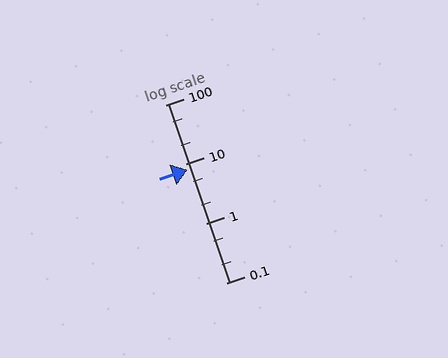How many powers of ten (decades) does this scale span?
The scale spans 3 decades, from 0.1 to 100.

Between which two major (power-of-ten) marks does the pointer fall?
The pointer is between 1 and 10.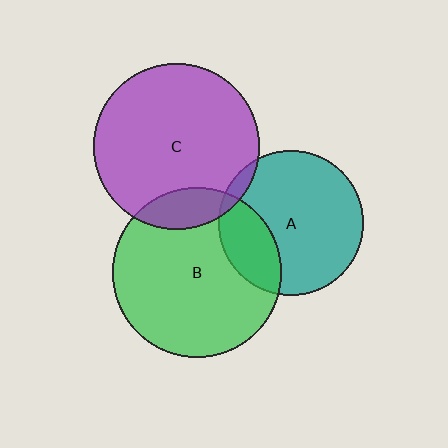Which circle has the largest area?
Circle B (green).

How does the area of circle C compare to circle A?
Approximately 1.3 times.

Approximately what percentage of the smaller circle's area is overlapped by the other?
Approximately 5%.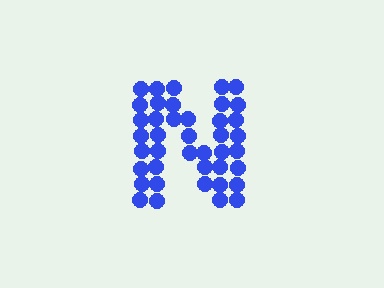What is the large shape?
The large shape is the letter N.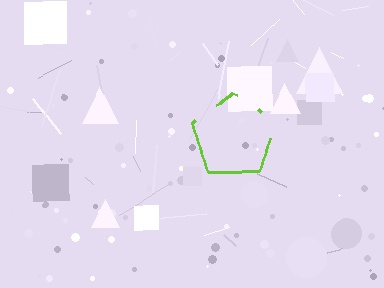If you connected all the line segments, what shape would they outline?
They would outline a pentagon.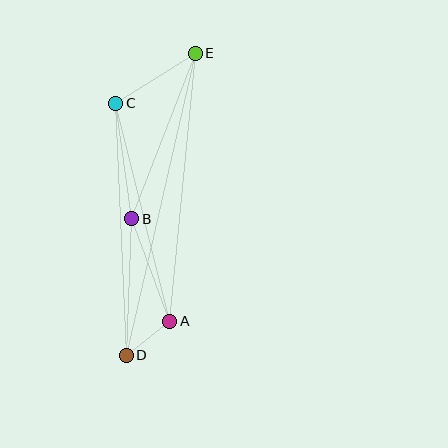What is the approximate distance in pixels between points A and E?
The distance between A and E is approximately 269 pixels.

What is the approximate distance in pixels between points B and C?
The distance between B and C is approximately 116 pixels.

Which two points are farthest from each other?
Points D and E are farthest from each other.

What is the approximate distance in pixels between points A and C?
The distance between A and C is approximately 225 pixels.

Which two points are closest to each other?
Points A and D are closest to each other.